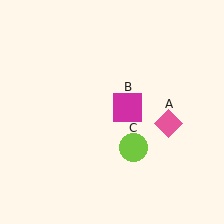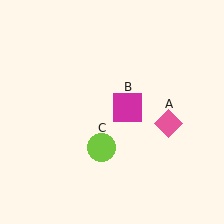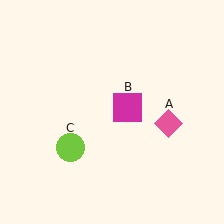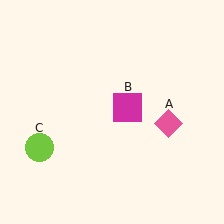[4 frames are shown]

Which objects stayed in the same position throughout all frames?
Pink diamond (object A) and magenta square (object B) remained stationary.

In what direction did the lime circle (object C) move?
The lime circle (object C) moved left.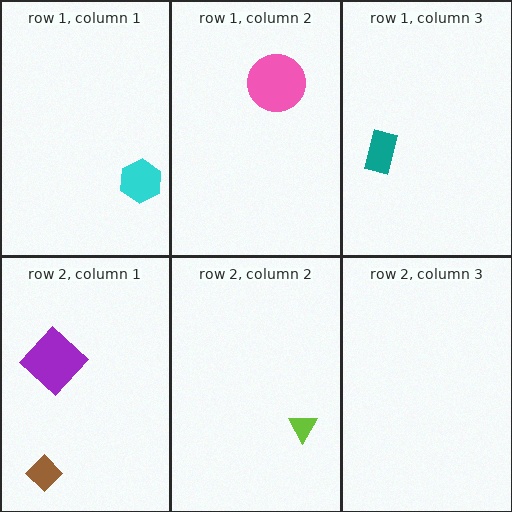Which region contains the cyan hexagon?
The row 1, column 1 region.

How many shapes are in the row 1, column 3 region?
1.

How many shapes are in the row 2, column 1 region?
2.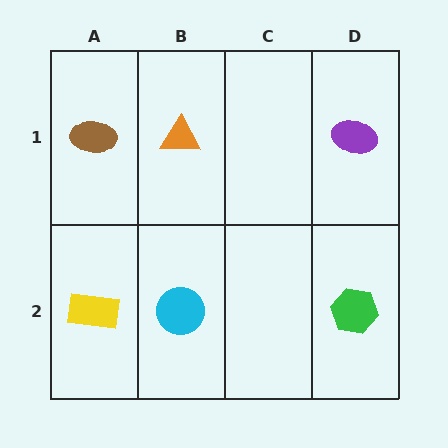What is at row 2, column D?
A green hexagon.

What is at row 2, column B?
A cyan circle.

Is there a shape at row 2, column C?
No, that cell is empty.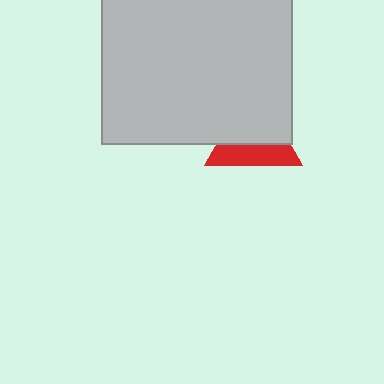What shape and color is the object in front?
The object in front is a light gray rectangle.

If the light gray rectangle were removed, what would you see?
You would see the complete red triangle.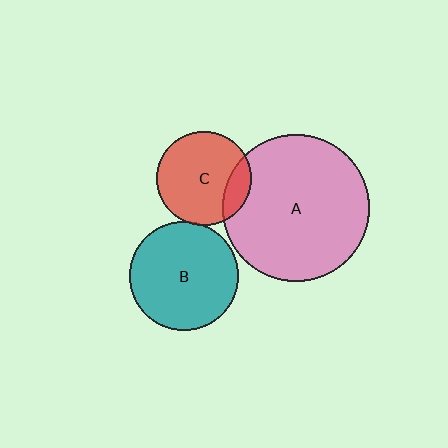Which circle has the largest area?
Circle A (pink).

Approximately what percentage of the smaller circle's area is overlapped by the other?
Approximately 5%.